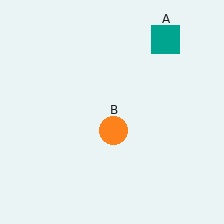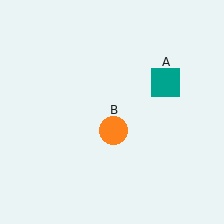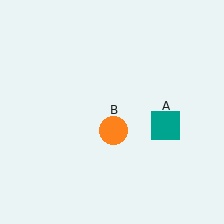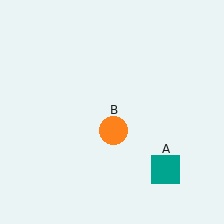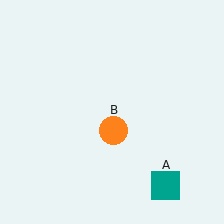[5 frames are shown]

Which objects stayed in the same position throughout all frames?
Orange circle (object B) remained stationary.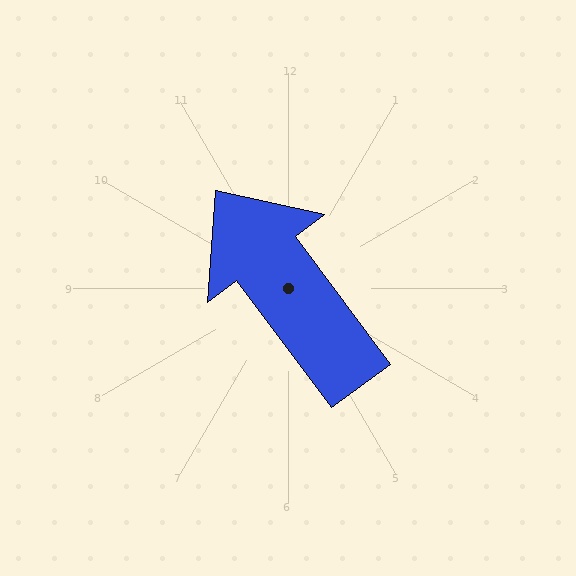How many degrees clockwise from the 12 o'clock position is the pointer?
Approximately 323 degrees.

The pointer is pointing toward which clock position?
Roughly 11 o'clock.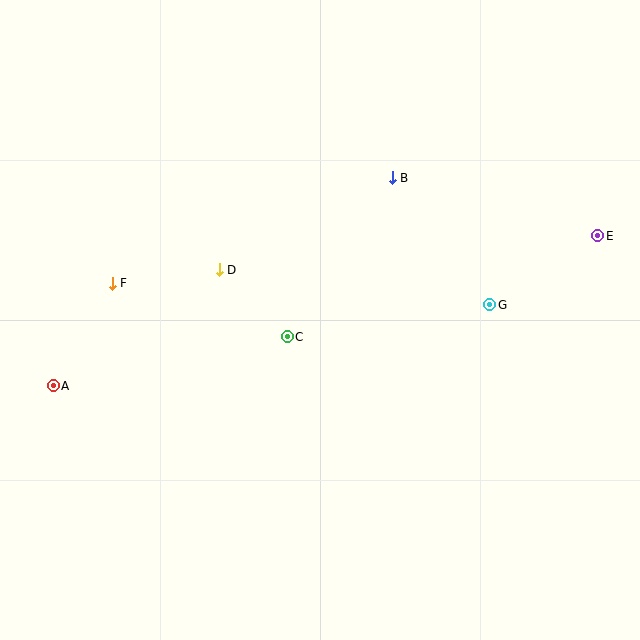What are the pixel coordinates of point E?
Point E is at (598, 236).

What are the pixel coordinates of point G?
Point G is at (490, 305).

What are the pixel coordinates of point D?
Point D is at (219, 270).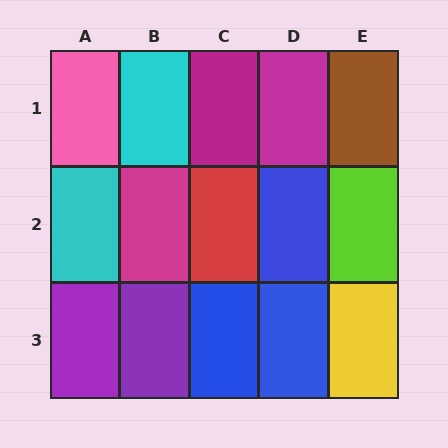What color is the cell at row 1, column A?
Pink.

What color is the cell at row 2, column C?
Red.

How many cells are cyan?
2 cells are cyan.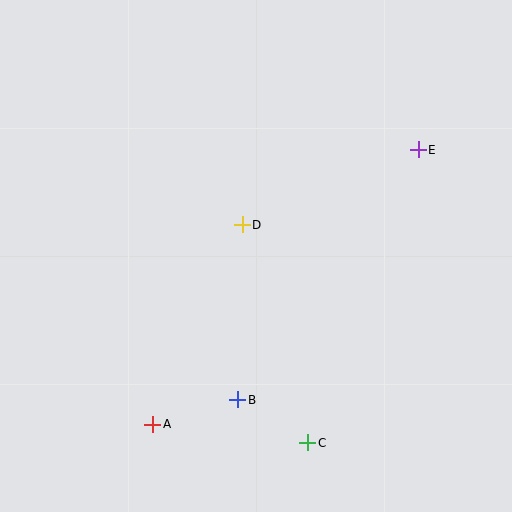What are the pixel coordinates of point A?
Point A is at (153, 424).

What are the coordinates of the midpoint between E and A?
The midpoint between E and A is at (285, 287).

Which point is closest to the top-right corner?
Point E is closest to the top-right corner.